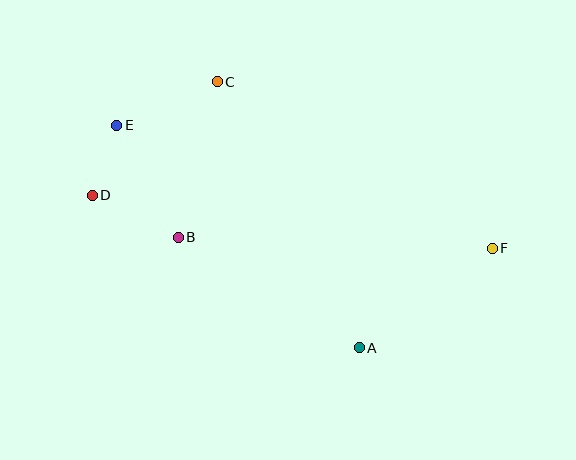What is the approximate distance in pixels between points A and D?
The distance between A and D is approximately 307 pixels.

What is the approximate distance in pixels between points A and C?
The distance between A and C is approximately 302 pixels.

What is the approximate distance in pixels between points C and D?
The distance between C and D is approximately 169 pixels.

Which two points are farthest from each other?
Points D and F are farthest from each other.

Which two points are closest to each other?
Points D and E are closest to each other.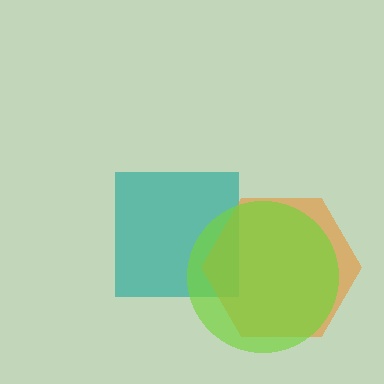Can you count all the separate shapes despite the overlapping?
Yes, there are 3 separate shapes.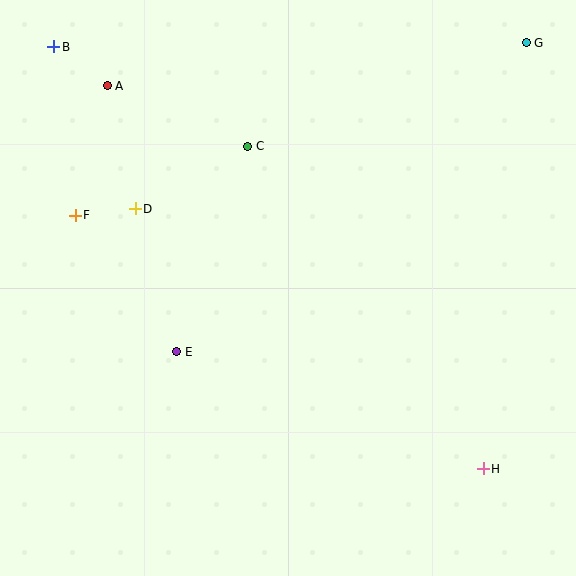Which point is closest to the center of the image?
Point E at (177, 352) is closest to the center.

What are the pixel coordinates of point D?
Point D is at (135, 209).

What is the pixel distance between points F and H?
The distance between F and H is 480 pixels.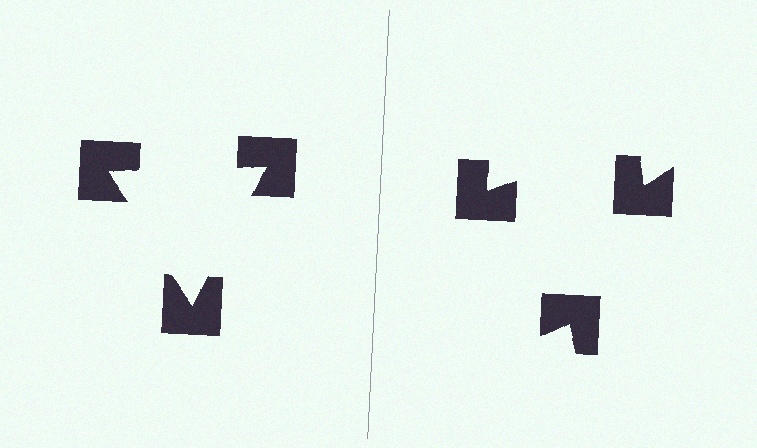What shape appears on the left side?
An illusory triangle.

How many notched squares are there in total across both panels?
6 — 3 on each side.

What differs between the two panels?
The notched squares are positioned identically on both sides; only the wedge orientations differ. On the left they align to a triangle; on the right they are misaligned.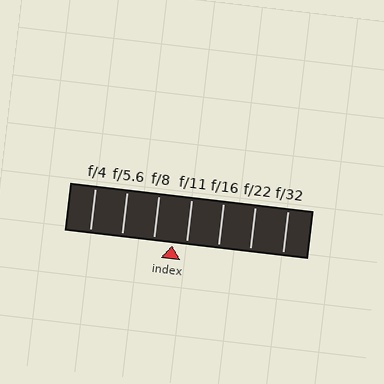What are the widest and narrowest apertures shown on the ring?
The widest aperture shown is f/4 and the narrowest is f/32.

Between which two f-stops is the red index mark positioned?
The index mark is between f/8 and f/11.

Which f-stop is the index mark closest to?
The index mark is closest to f/11.